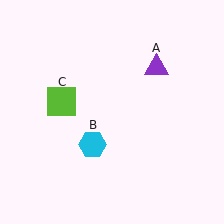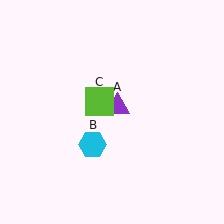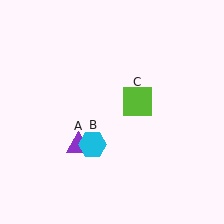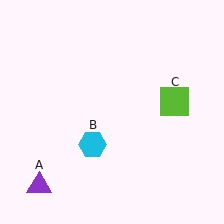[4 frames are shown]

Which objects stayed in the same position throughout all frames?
Cyan hexagon (object B) remained stationary.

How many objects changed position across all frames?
2 objects changed position: purple triangle (object A), lime square (object C).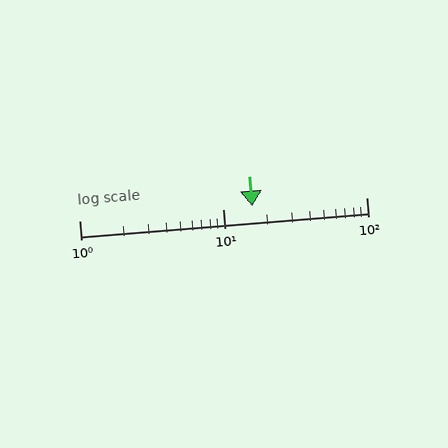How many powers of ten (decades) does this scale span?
The scale spans 2 decades, from 1 to 100.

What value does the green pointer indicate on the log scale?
The pointer indicates approximately 16.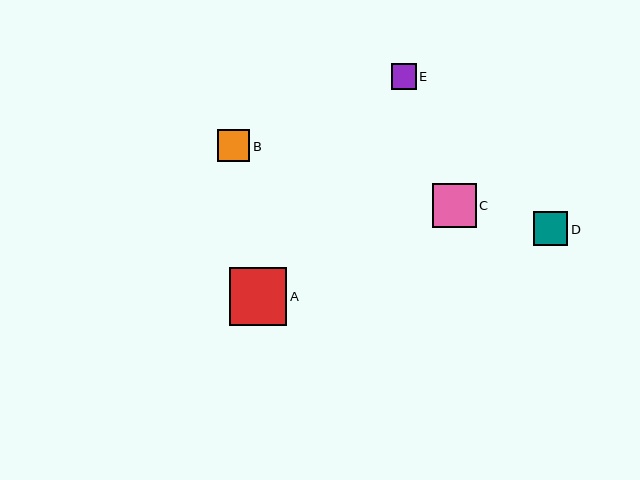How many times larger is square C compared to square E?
Square C is approximately 1.7 times the size of square E.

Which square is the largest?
Square A is the largest with a size of approximately 58 pixels.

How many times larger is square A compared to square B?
Square A is approximately 1.8 times the size of square B.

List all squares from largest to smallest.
From largest to smallest: A, C, D, B, E.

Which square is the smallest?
Square E is the smallest with a size of approximately 25 pixels.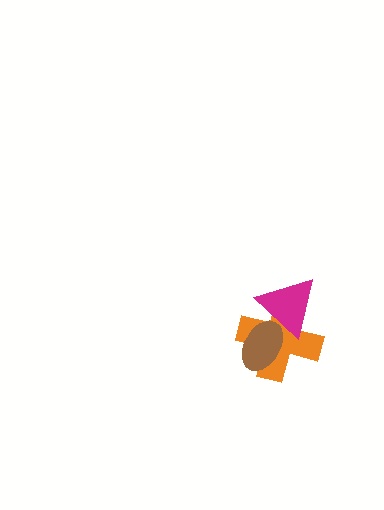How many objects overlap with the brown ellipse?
2 objects overlap with the brown ellipse.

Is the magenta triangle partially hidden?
No, no other shape covers it.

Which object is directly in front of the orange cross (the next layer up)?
The brown ellipse is directly in front of the orange cross.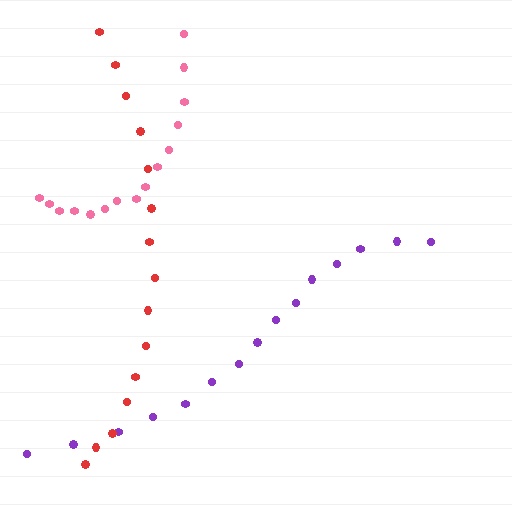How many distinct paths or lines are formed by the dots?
There are 3 distinct paths.